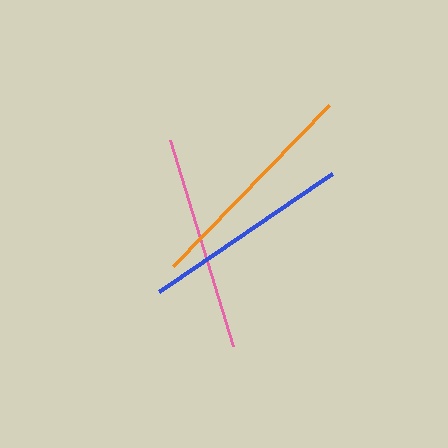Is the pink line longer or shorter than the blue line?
The pink line is longer than the blue line.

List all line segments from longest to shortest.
From longest to shortest: orange, pink, blue.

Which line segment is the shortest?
The blue line is the shortest at approximately 210 pixels.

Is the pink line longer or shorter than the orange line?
The orange line is longer than the pink line.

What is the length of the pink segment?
The pink segment is approximately 216 pixels long.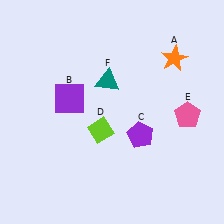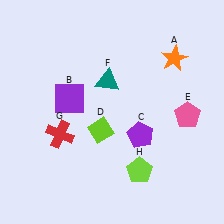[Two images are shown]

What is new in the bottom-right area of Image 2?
A lime pentagon (H) was added in the bottom-right area of Image 2.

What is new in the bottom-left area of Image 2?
A red cross (G) was added in the bottom-left area of Image 2.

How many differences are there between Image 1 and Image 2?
There are 2 differences between the two images.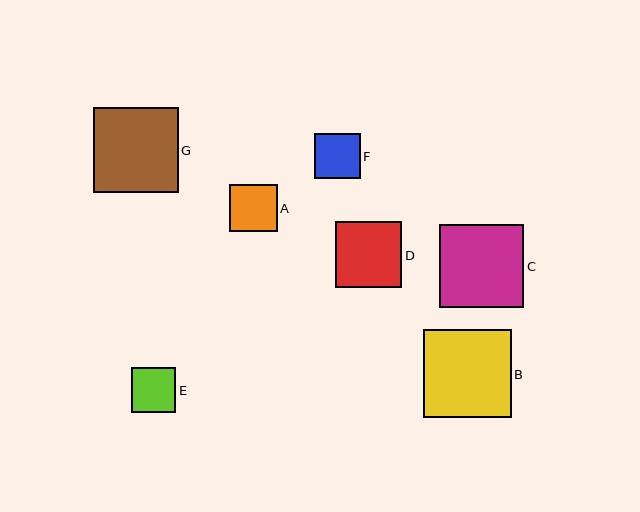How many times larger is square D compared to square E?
Square D is approximately 1.5 times the size of square E.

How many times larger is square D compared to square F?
Square D is approximately 1.4 times the size of square F.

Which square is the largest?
Square B is the largest with a size of approximately 88 pixels.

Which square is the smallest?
Square E is the smallest with a size of approximately 44 pixels.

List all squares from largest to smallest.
From largest to smallest: B, G, C, D, A, F, E.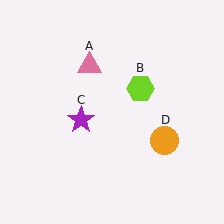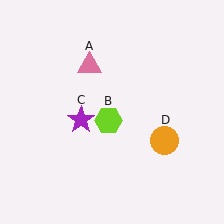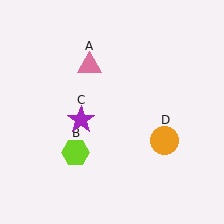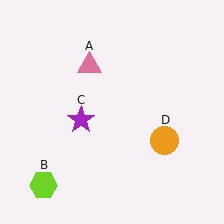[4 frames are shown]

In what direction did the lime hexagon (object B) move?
The lime hexagon (object B) moved down and to the left.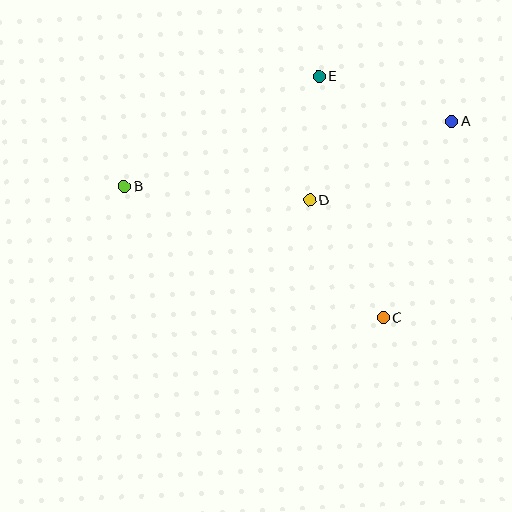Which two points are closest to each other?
Points D and E are closest to each other.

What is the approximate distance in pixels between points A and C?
The distance between A and C is approximately 208 pixels.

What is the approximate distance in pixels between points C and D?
The distance between C and D is approximately 139 pixels.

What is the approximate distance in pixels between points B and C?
The distance between B and C is approximately 290 pixels.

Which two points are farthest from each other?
Points A and B are farthest from each other.